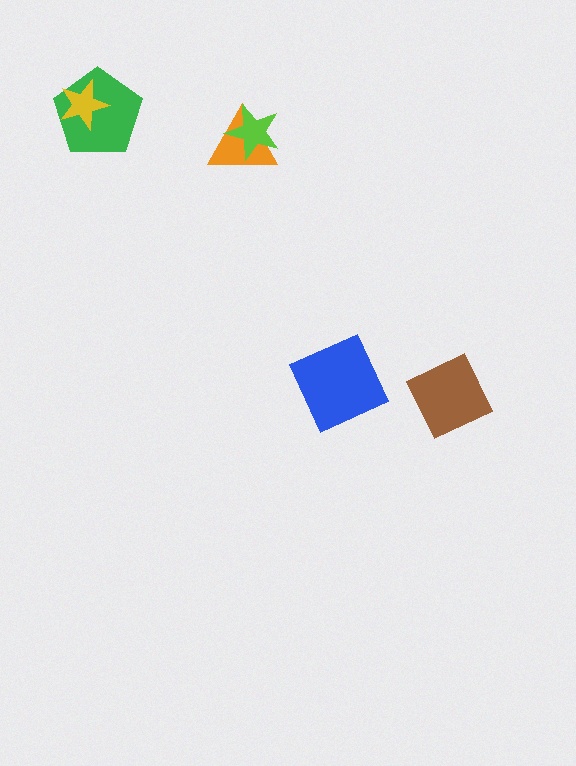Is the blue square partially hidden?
No, no other shape covers it.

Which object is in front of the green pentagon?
The yellow star is in front of the green pentagon.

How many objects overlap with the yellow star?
1 object overlaps with the yellow star.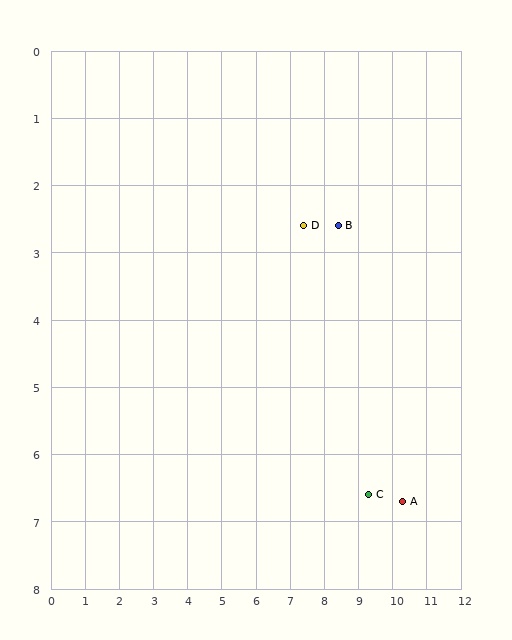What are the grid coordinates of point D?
Point D is at approximately (7.4, 2.6).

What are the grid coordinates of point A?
Point A is at approximately (10.3, 6.7).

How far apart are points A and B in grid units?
Points A and B are about 4.5 grid units apart.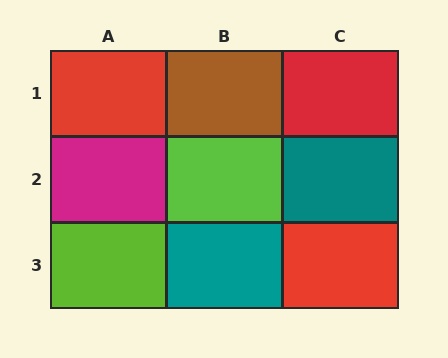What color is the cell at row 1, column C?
Red.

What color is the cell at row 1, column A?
Red.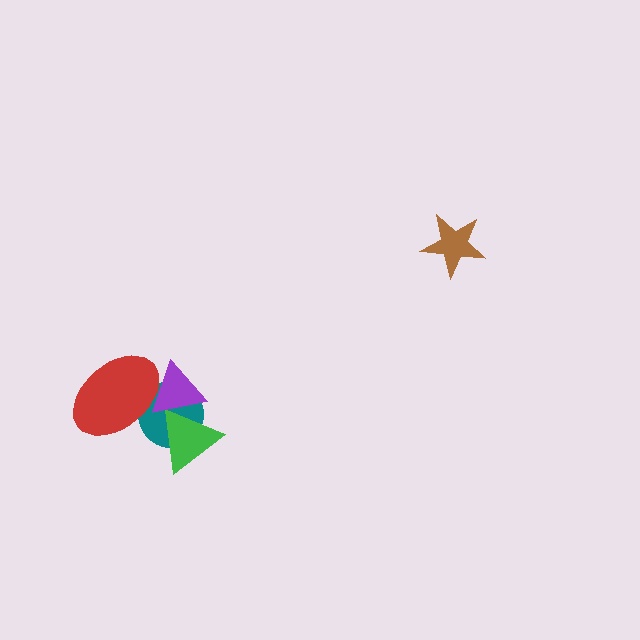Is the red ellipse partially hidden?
Yes, it is partially covered by another shape.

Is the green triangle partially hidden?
Yes, it is partially covered by another shape.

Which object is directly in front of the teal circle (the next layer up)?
The red ellipse is directly in front of the teal circle.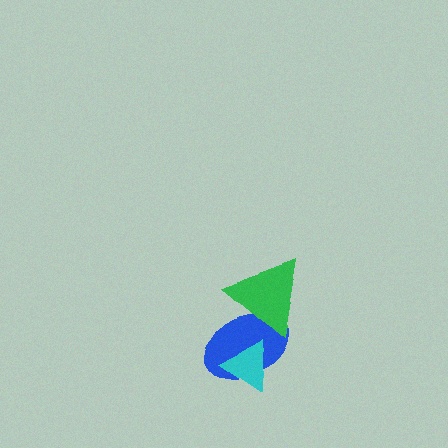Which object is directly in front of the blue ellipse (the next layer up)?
The cyan triangle is directly in front of the blue ellipse.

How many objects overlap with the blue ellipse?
2 objects overlap with the blue ellipse.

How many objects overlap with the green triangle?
1 object overlaps with the green triangle.